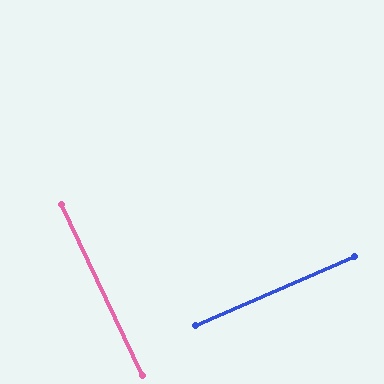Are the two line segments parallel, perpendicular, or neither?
Perpendicular — they meet at approximately 88°.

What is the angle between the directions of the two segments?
Approximately 88 degrees.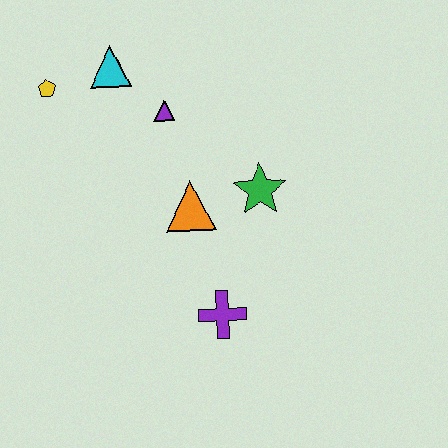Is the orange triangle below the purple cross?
No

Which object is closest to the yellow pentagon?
The cyan triangle is closest to the yellow pentagon.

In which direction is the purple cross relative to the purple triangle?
The purple cross is below the purple triangle.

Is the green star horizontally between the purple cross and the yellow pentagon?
No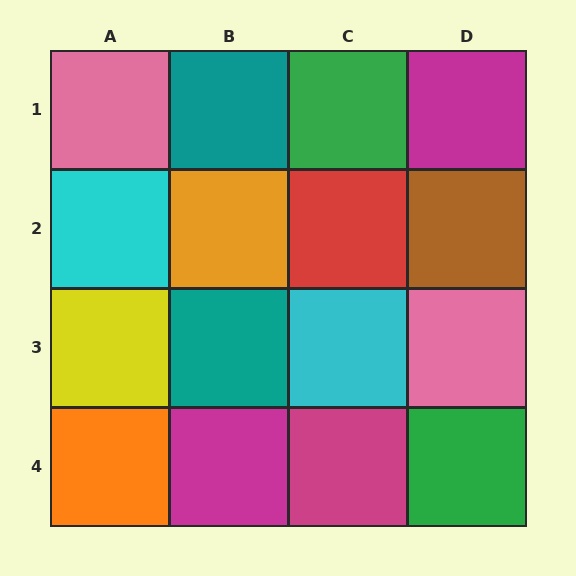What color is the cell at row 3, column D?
Pink.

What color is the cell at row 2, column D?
Brown.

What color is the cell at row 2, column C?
Red.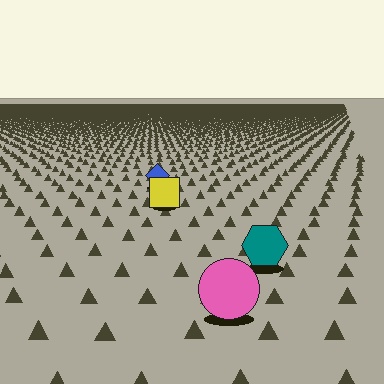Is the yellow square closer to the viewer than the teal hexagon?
No. The teal hexagon is closer — you can tell from the texture gradient: the ground texture is coarser near it.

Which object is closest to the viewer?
The pink circle is closest. The texture marks near it are larger and more spread out.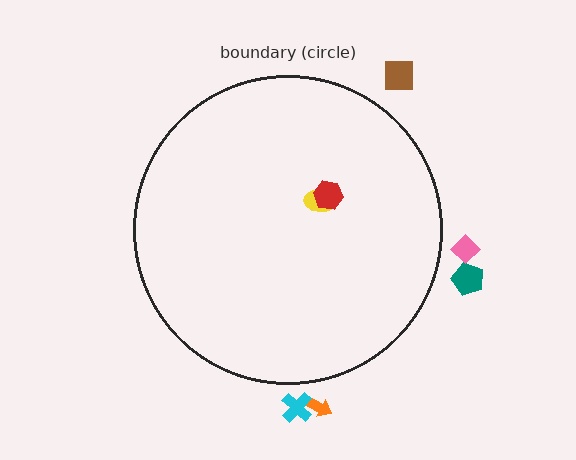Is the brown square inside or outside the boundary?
Outside.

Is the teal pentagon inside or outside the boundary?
Outside.